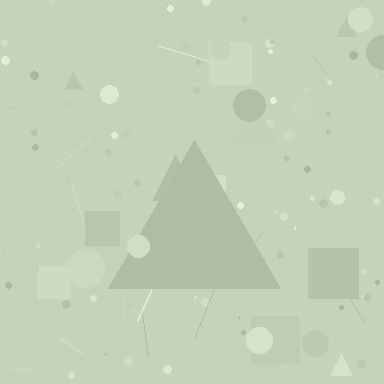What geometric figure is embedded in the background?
A triangle is embedded in the background.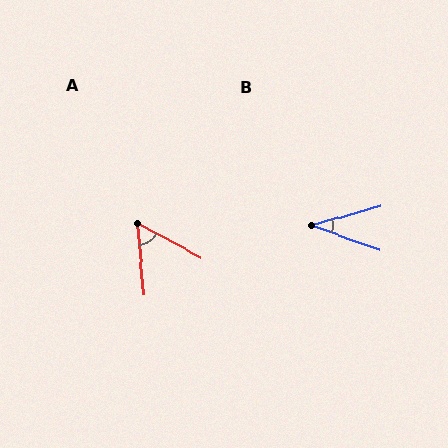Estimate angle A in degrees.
Approximately 56 degrees.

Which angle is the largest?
A, at approximately 56 degrees.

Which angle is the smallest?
B, at approximately 36 degrees.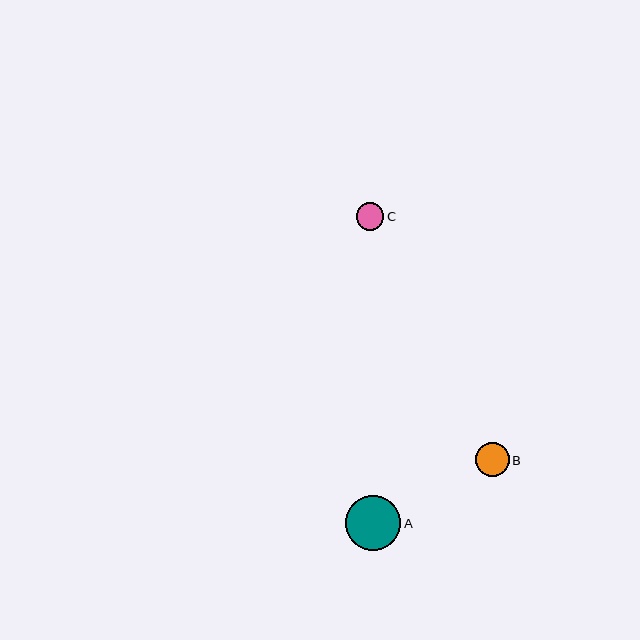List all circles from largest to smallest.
From largest to smallest: A, B, C.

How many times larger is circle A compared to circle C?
Circle A is approximately 2.0 times the size of circle C.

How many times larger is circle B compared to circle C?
Circle B is approximately 1.2 times the size of circle C.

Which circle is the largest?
Circle A is the largest with a size of approximately 55 pixels.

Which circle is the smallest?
Circle C is the smallest with a size of approximately 28 pixels.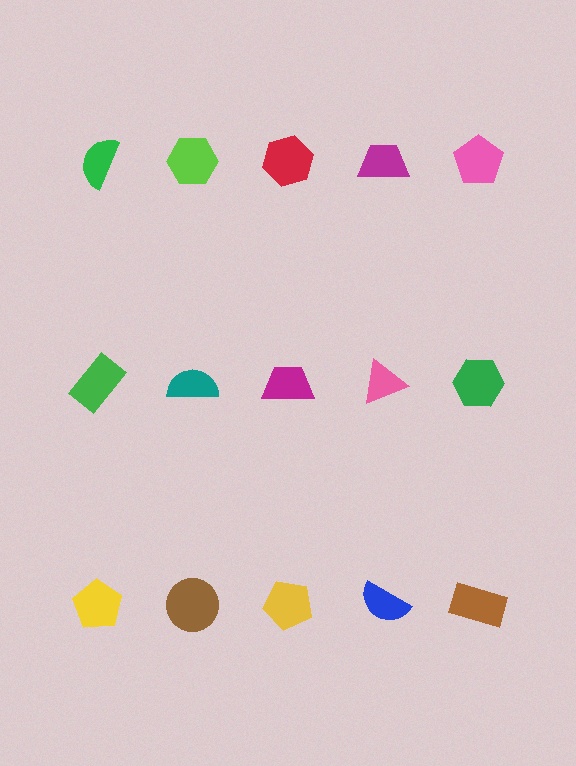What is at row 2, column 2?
A teal semicircle.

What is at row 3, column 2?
A brown circle.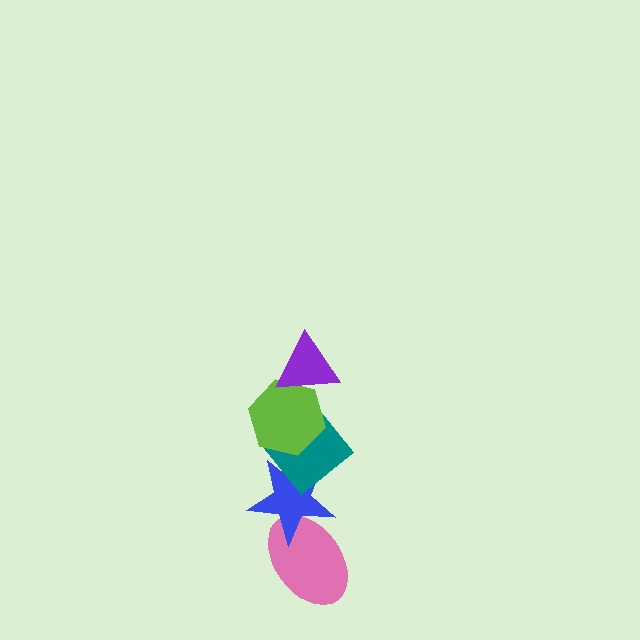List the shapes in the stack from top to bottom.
From top to bottom: the purple triangle, the lime hexagon, the teal diamond, the blue star, the pink ellipse.